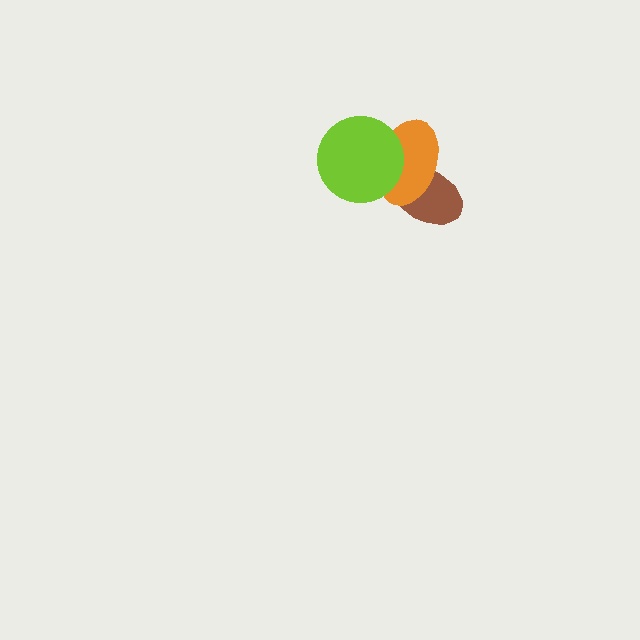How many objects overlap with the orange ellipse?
2 objects overlap with the orange ellipse.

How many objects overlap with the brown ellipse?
1 object overlaps with the brown ellipse.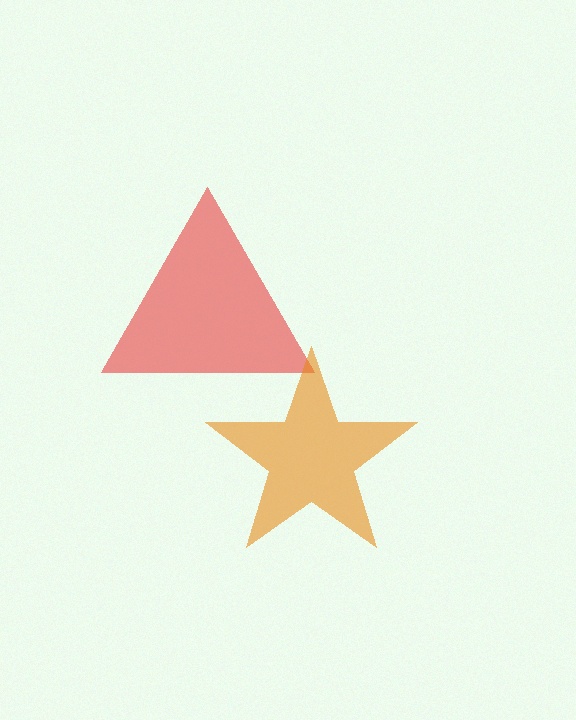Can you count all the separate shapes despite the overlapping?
Yes, there are 2 separate shapes.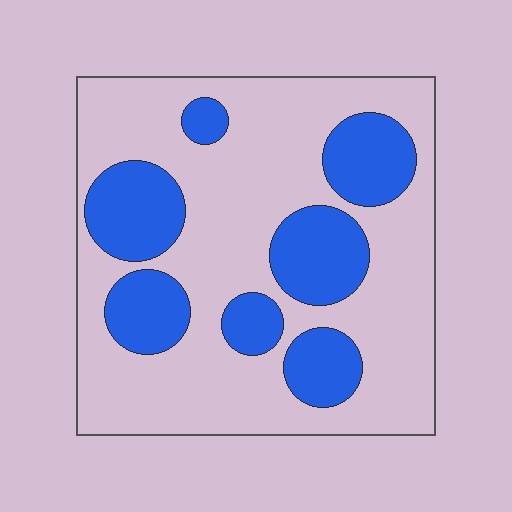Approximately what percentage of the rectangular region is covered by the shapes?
Approximately 30%.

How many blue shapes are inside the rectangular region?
7.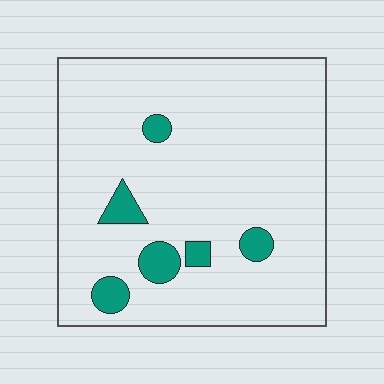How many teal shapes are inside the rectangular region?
6.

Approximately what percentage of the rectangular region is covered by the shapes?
Approximately 10%.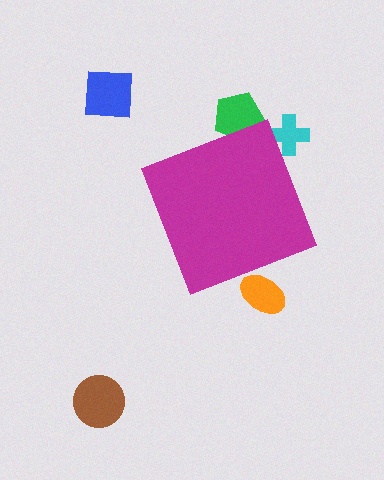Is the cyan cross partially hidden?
Yes, the cyan cross is partially hidden behind the magenta diamond.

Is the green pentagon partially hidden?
Yes, the green pentagon is partially hidden behind the magenta diamond.